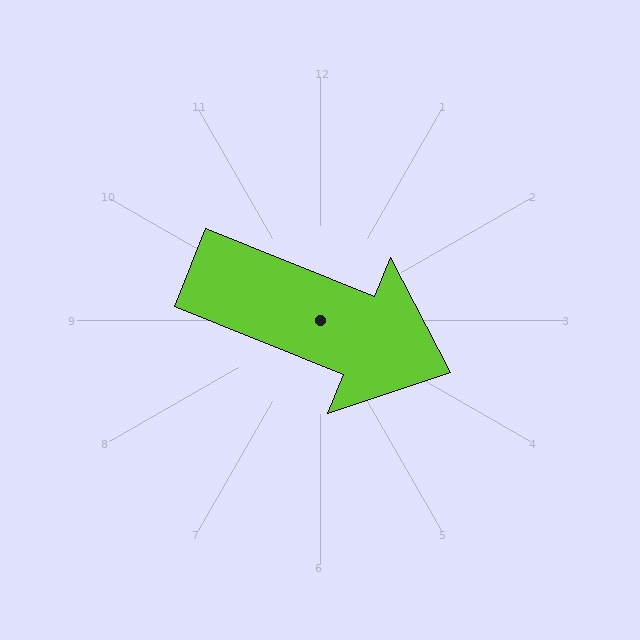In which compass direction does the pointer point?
East.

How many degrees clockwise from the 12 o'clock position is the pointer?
Approximately 112 degrees.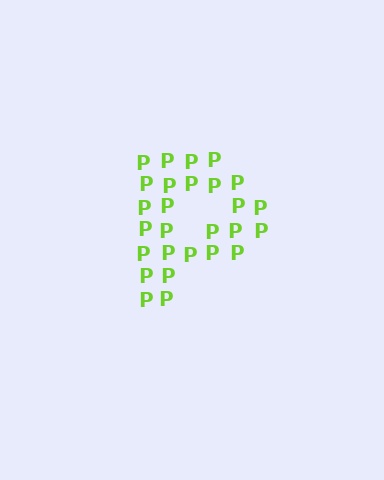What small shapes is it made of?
It is made of small letter P's.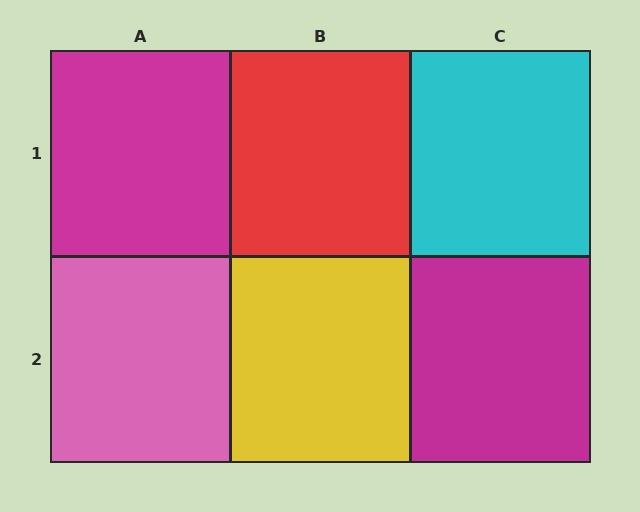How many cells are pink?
1 cell is pink.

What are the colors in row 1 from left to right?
Magenta, red, cyan.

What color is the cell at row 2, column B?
Yellow.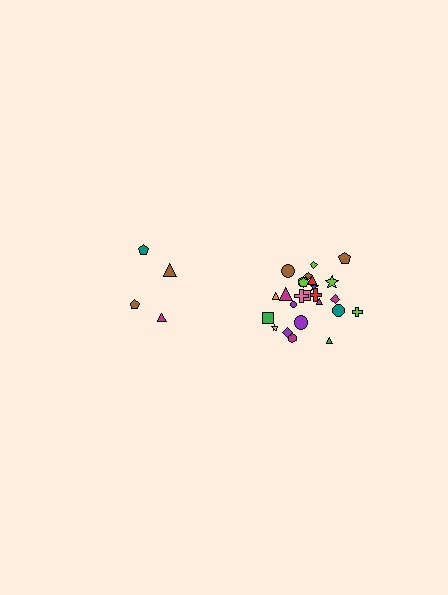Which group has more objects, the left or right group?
The right group.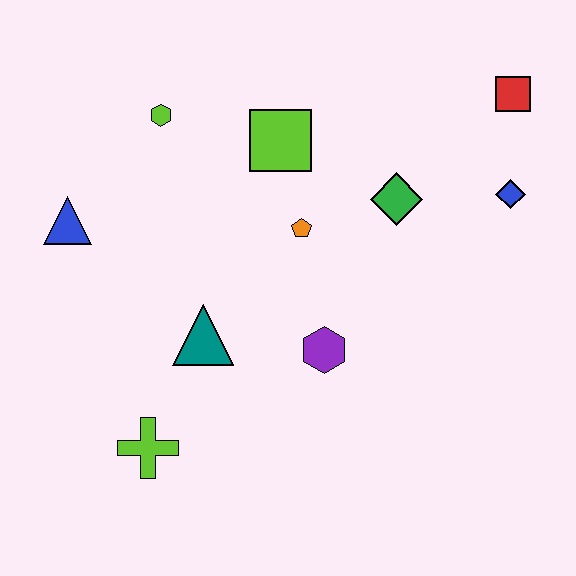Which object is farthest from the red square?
The lime cross is farthest from the red square.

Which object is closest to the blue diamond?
The red square is closest to the blue diamond.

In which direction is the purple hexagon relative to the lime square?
The purple hexagon is below the lime square.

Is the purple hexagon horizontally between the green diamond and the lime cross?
Yes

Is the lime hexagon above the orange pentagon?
Yes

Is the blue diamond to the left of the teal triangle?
No